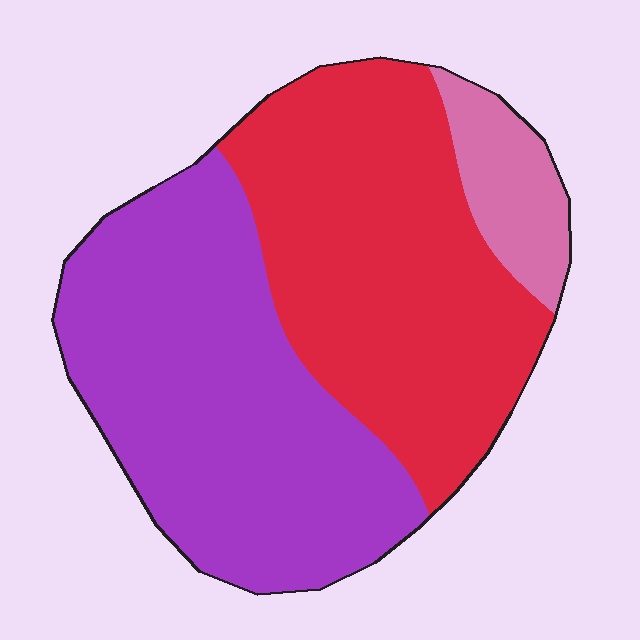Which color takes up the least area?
Pink, at roughly 10%.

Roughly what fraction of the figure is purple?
Purple covers 47% of the figure.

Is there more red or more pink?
Red.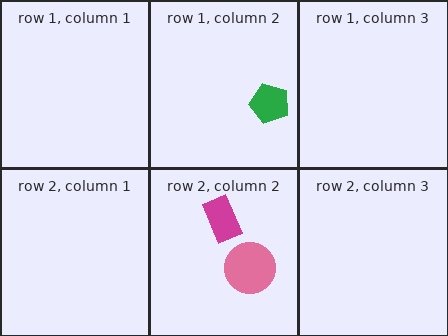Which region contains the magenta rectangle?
The row 2, column 2 region.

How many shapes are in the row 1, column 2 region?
1.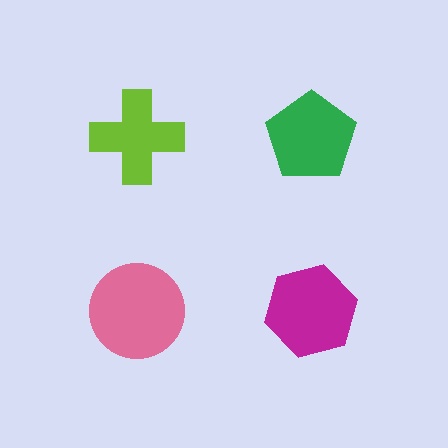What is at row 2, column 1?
A pink circle.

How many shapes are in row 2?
2 shapes.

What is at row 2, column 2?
A magenta hexagon.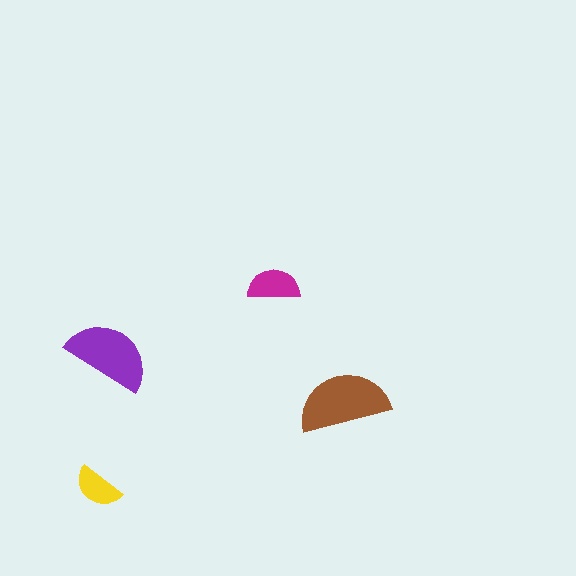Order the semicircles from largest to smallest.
the brown one, the purple one, the magenta one, the yellow one.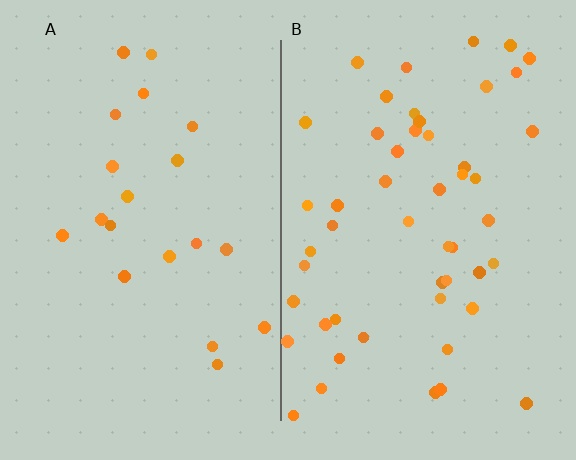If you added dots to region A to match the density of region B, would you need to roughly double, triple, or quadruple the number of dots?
Approximately triple.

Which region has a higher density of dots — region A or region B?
B (the right).